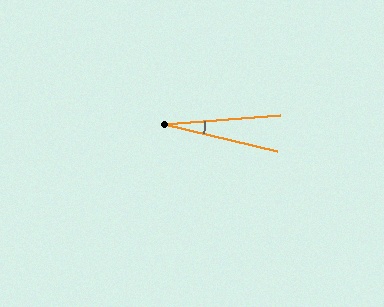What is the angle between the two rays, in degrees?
Approximately 18 degrees.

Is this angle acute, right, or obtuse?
It is acute.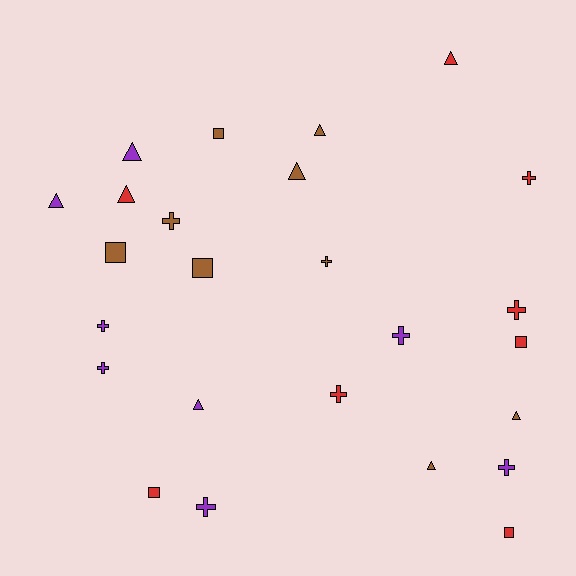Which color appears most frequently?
Brown, with 9 objects.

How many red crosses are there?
There are 3 red crosses.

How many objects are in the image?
There are 25 objects.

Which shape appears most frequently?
Cross, with 10 objects.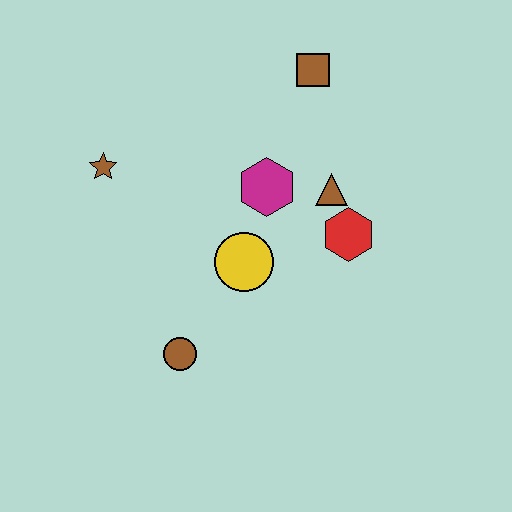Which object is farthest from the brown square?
The brown circle is farthest from the brown square.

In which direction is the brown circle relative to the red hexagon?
The brown circle is to the left of the red hexagon.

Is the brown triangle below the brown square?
Yes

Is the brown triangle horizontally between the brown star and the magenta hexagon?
No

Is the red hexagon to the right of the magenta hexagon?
Yes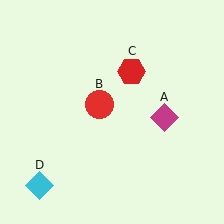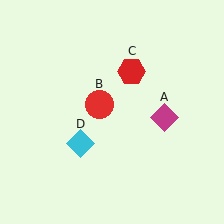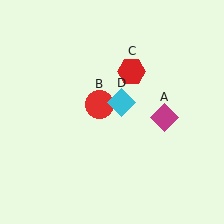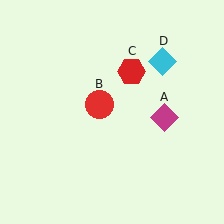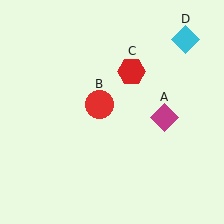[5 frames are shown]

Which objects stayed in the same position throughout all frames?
Magenta diamond (object A) and red circle (object B) and red hexagon (object C) remained stationary.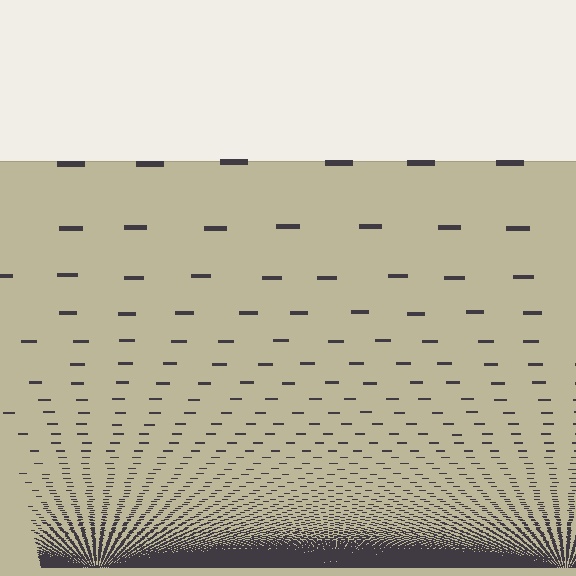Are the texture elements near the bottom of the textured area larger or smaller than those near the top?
Smaller. The gradient is inverted — elements near the bottom are smaller and denser.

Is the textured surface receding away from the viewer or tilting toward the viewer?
The surface appears to tilt toward the viewer. Texture elements get larger and sparser toward the top.